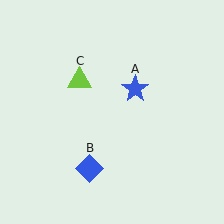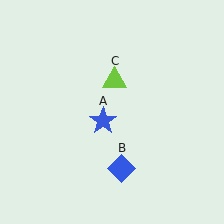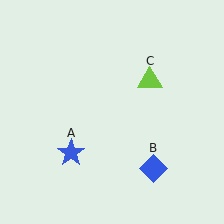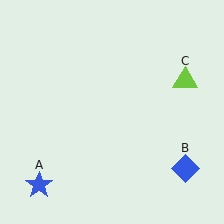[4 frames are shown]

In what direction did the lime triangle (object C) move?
The lime triangle (object C) moved right.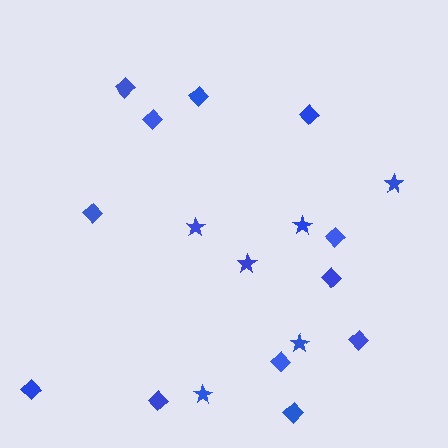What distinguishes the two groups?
There are 2 groups: one group of stars (6) and one group of diamonds (12).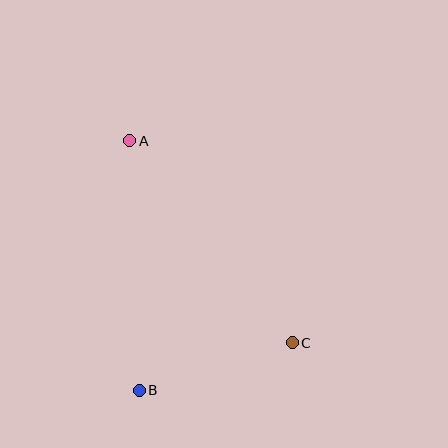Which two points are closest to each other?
Points B and C are closest to each other.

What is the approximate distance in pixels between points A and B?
The distance between A and B is approximately 250 pixels.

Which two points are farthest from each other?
Points A and C are farthest from each other.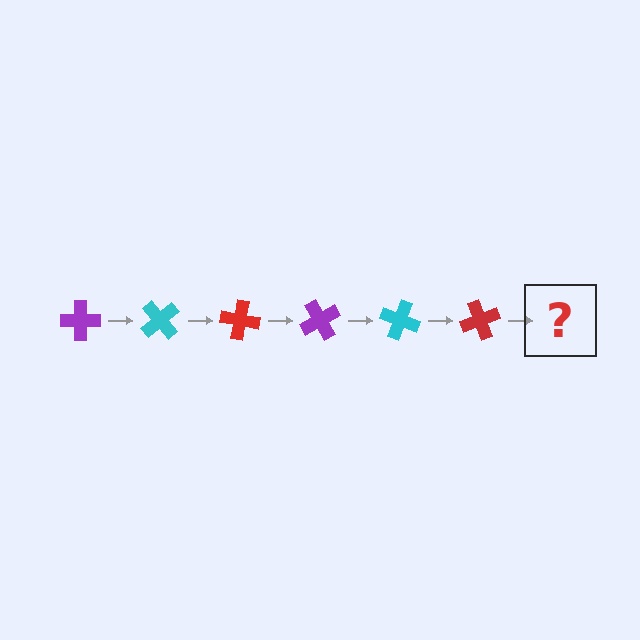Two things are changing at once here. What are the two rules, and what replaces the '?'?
The two rules are that it rotates 50 degrees each step and the color cycles through purple, cyan, and red. The '?' should be a purple cross, rotated 300 degrees from the start.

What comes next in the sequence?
The next element should be a purple cross, rotated 300 degrees from the start.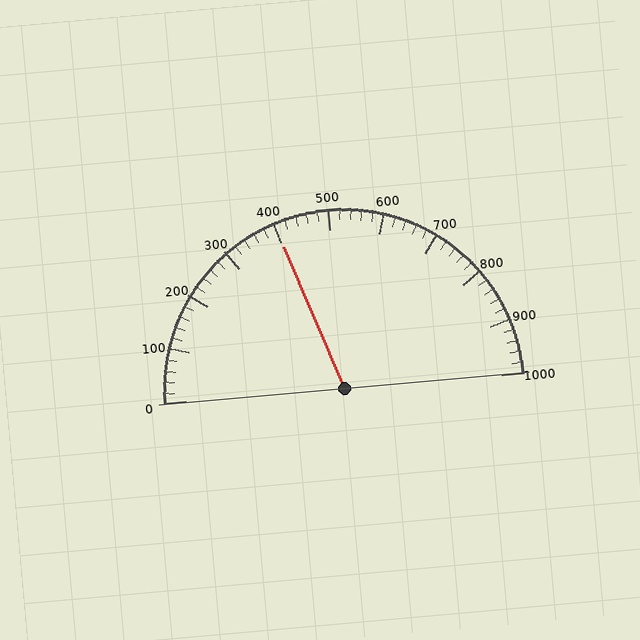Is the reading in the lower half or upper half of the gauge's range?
The reading is in the lower half of the range (0 to 1000).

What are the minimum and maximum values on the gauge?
The gauge ranges from 0 to 1000.